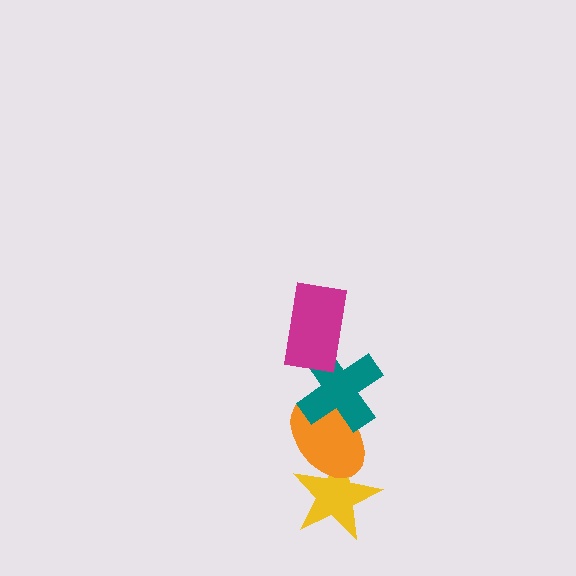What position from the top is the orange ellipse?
The orange ellipse is 3rd from the top.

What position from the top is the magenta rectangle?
The magenta rectangle is 1st from the top.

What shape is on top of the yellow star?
The orange ellipse is on top of the yellow star.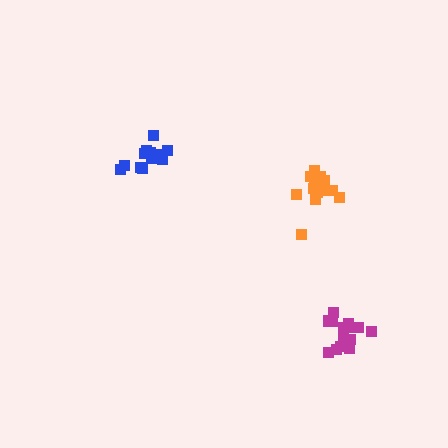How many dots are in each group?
Group 1: 12 dots, Group 2: 14 dots, Group 3: 14 dots (40 total).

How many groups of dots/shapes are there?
There are 3 groups.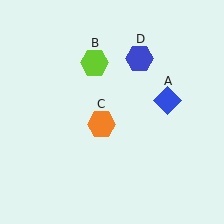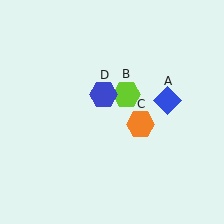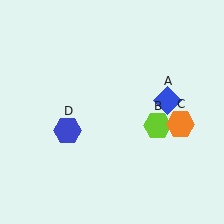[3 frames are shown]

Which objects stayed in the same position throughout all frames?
Blue diamond (object A) remained stationary.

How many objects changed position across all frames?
3 objects changed position: lime hexagon (object B), orange hexagon (object C), blue hexagon (object D).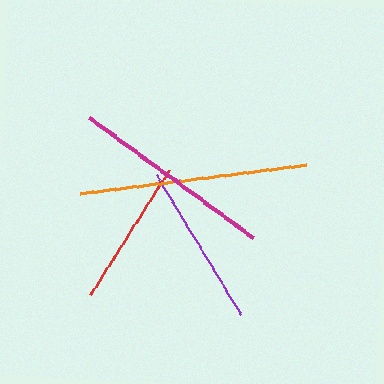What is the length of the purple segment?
The purple segment is approximately 164 pixels long.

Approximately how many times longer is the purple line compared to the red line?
The purple line is approximately 1.1 times the length of the red line.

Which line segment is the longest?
The orange line is the longest at approximately 228 pixels.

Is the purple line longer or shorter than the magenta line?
The magenta line is longer than the purple line.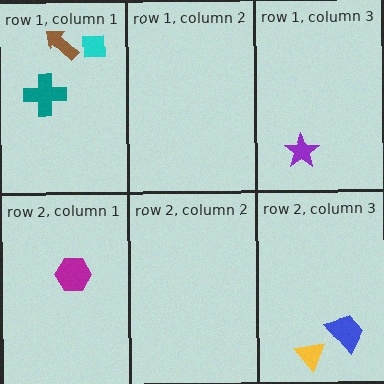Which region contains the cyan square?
The row 1, column 1 region.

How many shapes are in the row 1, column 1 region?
3.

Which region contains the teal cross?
The row 1, column 1 region.